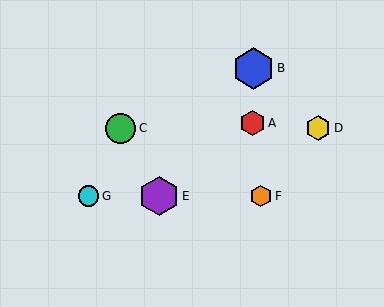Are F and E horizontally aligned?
Yes, both are at y≈196.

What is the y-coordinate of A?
Object A is at y≈123.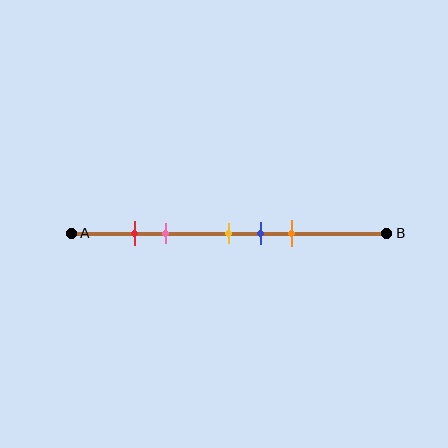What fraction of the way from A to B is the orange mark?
The orange mark is approximately 70% (0.7) of the way from A to B.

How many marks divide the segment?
There are 5 marks dividing the segment.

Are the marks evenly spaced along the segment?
No, the marks are not evenly spaced.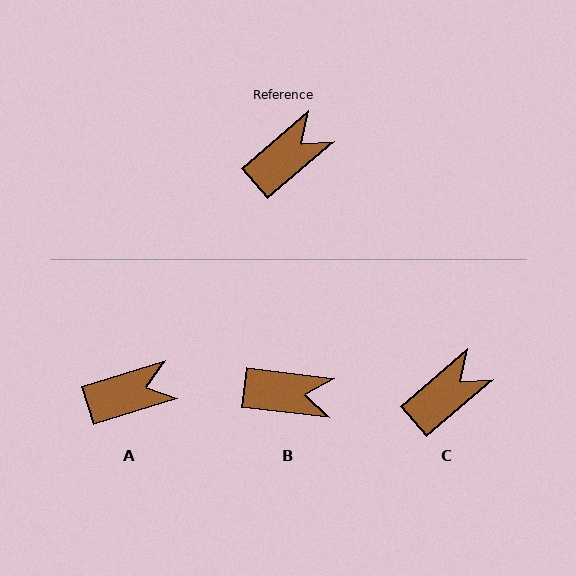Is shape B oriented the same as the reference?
No, it is off by about 47 degrees.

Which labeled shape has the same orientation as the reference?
C.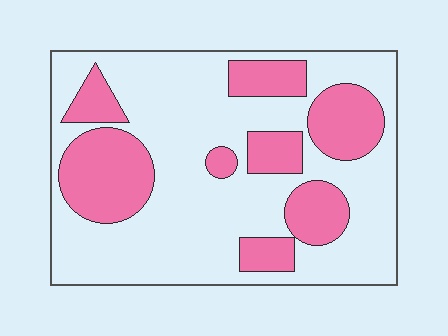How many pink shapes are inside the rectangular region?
8.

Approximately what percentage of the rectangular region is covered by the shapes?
Approximately 30%.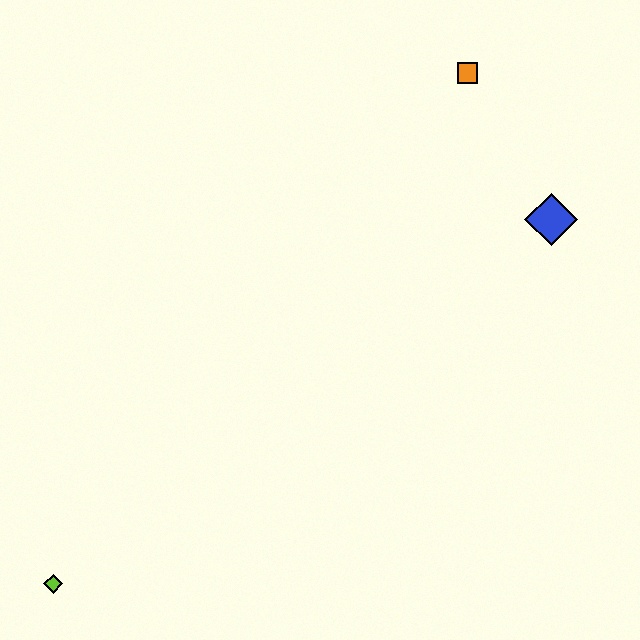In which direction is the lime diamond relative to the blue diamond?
The lime diamond is to the left of the blue diamond.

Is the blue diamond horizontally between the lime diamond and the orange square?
No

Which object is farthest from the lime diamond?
The orange square is farthest from the lime diamond.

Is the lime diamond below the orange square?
Yes